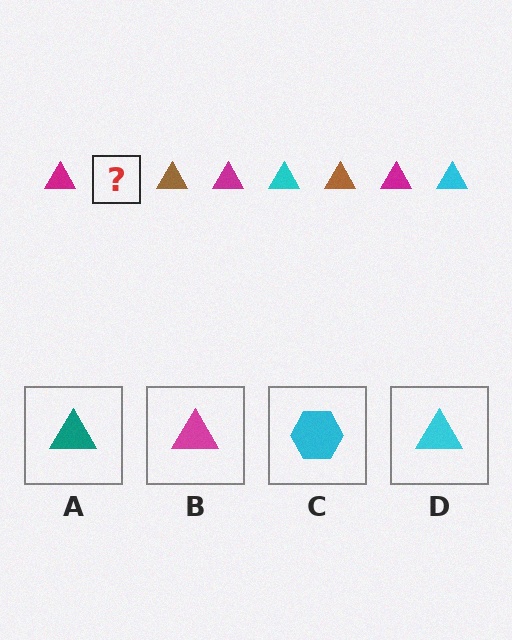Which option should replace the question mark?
Option D.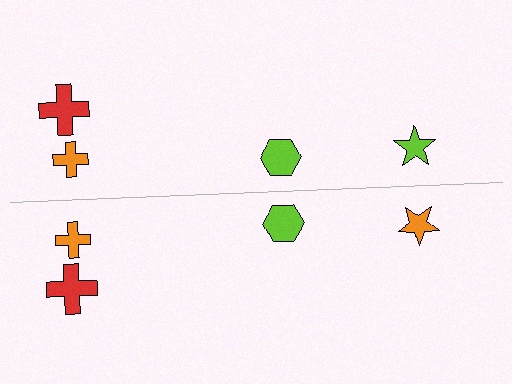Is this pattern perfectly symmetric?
No, the pattern is not perfectly symmetric. The orange star on the bottom side breaks the symmetry — its mirror counterpart is lime.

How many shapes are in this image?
There are 8 shapes in this image.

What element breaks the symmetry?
The orange star on the bottom side breaks the symmetry — its mirror counterpart is lime.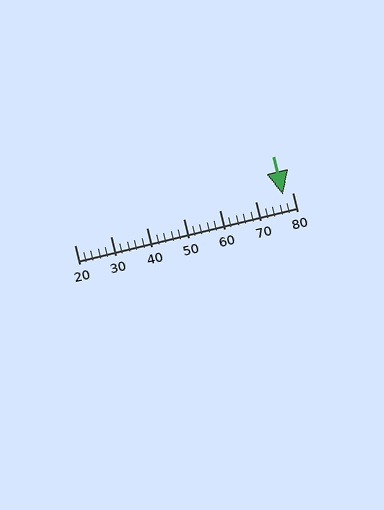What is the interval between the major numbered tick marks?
The major tick marks are spaced 10 units apart.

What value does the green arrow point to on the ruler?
The green arrow points to approximately 77.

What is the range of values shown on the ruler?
The ruler shows values from 20 to 80.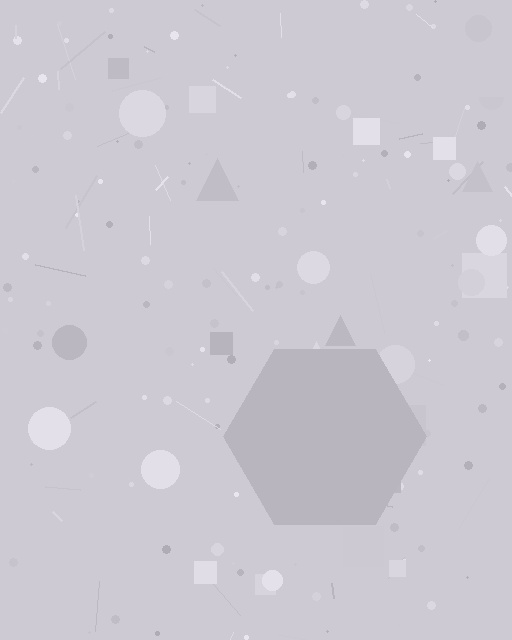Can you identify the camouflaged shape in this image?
The camouflaged shape is a hexagon.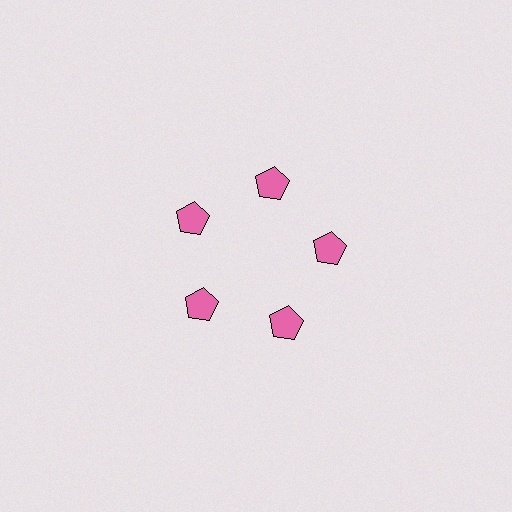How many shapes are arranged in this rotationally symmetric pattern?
There are 5 shapes, arranged in 5 groups of 1.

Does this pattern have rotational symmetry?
Yes, this pattern has 5-fold rotational symmetry. It looks the same after rotating 72 degrees around the center.